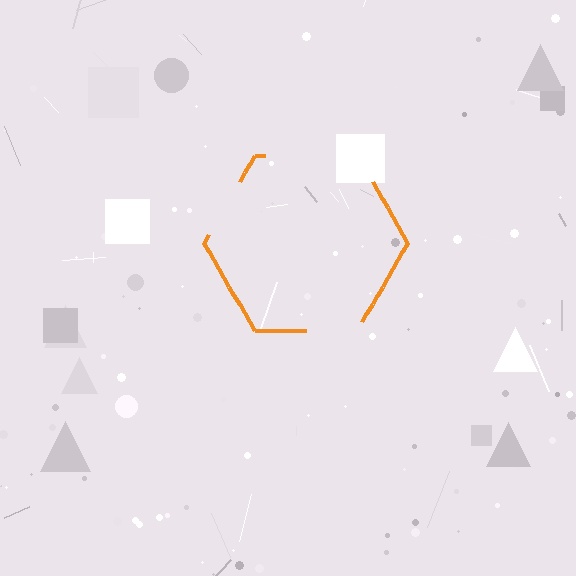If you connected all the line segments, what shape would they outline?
They would outline a hexagon.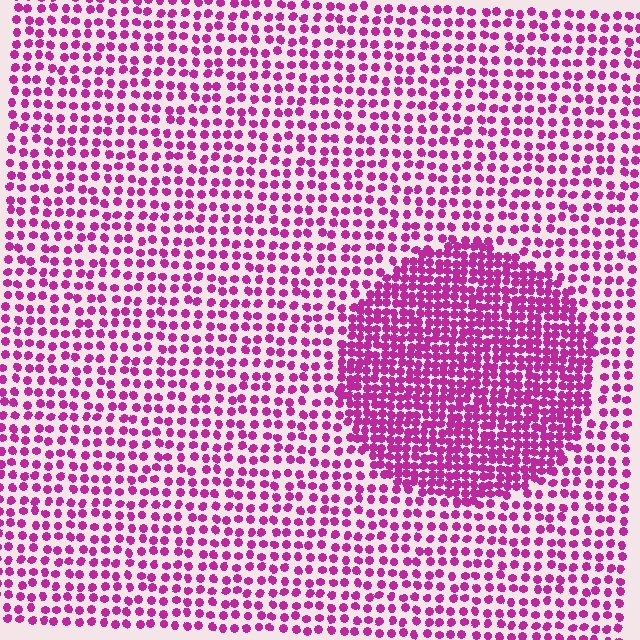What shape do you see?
I see a circle.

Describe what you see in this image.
The image contains small magenta elements arranged at two different densities. A circle-shaped region is visible where the elements are more densely packed than the surrounding area.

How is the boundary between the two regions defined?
The boundary is defined by a change in element density (approximately 2.0x ratio). All elements are the same color, size, and shape.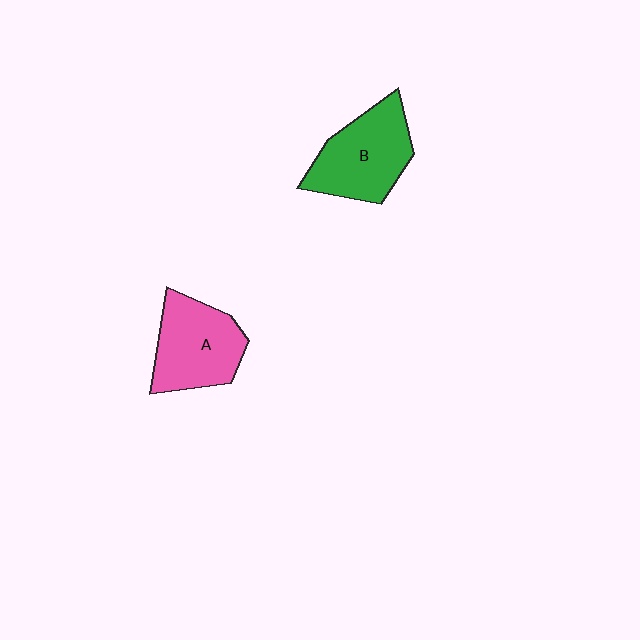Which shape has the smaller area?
Shape A (pink).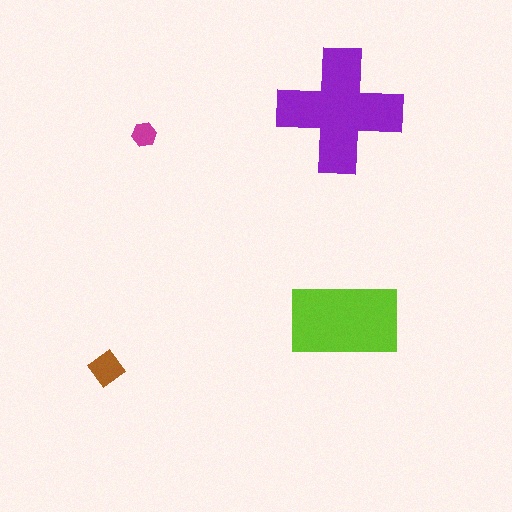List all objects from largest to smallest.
The purple cross, the lime rectangle, the brown diamond, the magenta hexagon.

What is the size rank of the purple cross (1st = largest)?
1st.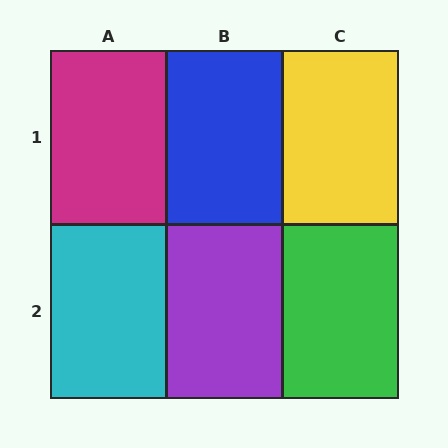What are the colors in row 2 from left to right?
Cyan, purple, green.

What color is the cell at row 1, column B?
Blue.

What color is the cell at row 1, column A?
Magenta.